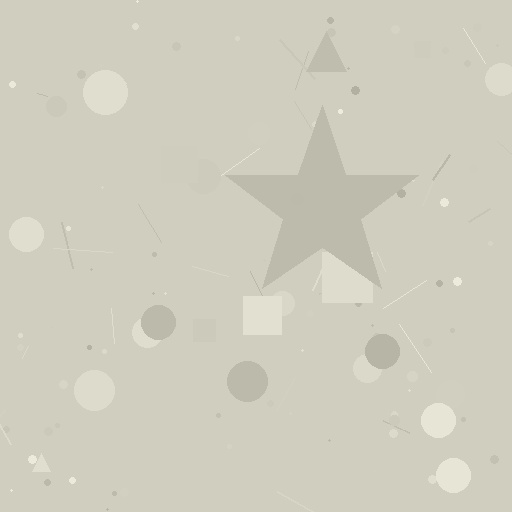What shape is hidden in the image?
A star is hidden in the image.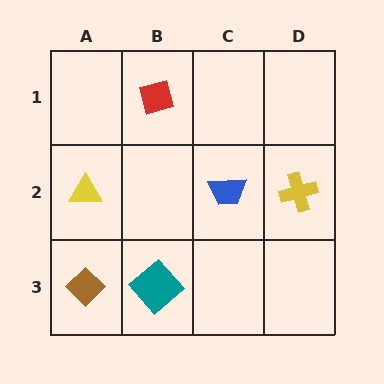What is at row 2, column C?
A blue trapezoid.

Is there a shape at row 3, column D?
No, that cell is empty.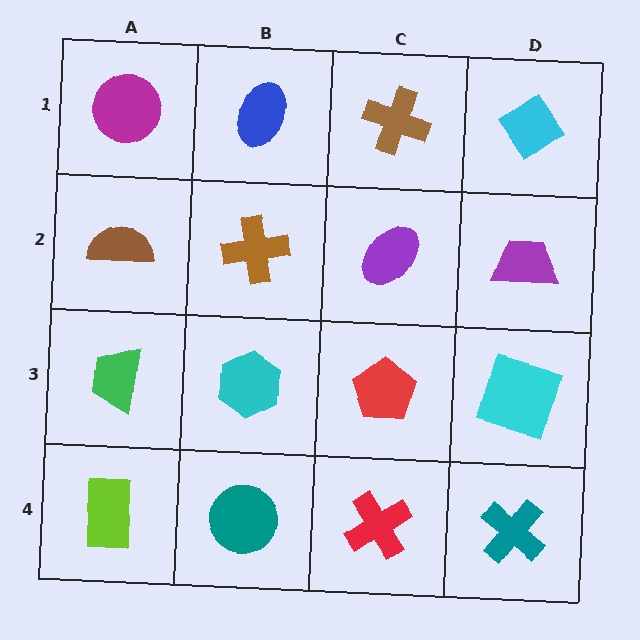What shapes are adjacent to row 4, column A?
A green trapezoid (row 3, column A), a teal circle (row 4, column B).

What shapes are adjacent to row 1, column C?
A purple ellipse (row 2, column C), a blue ellipse (row 1, column B), a cyan diamond (row 1, column D).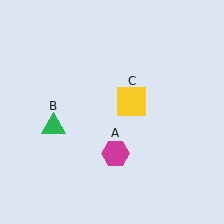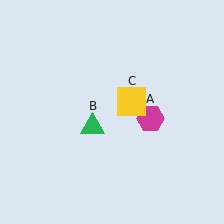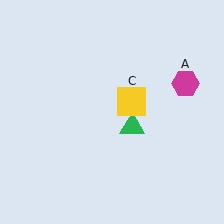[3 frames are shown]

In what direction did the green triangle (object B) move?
The green triangle (object B) moved right.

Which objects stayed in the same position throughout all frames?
Yellow square (object C) remained stationary.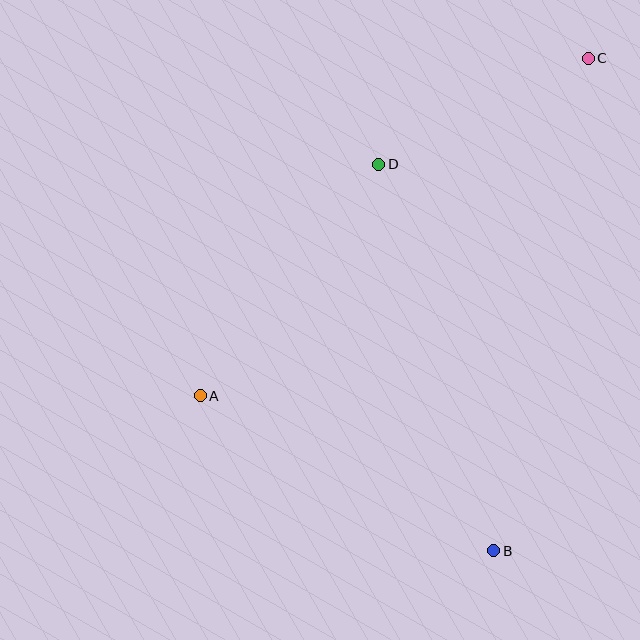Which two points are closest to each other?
Points C and D are closest to each other.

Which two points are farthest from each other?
Points A and C are farthest from each other.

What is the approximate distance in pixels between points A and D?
The distance between A and D is approximately 292 pixels.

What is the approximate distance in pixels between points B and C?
The distance between B and C is approximately 502 pixels.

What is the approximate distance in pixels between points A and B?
The distance between A and B is approximately 332 pixels.